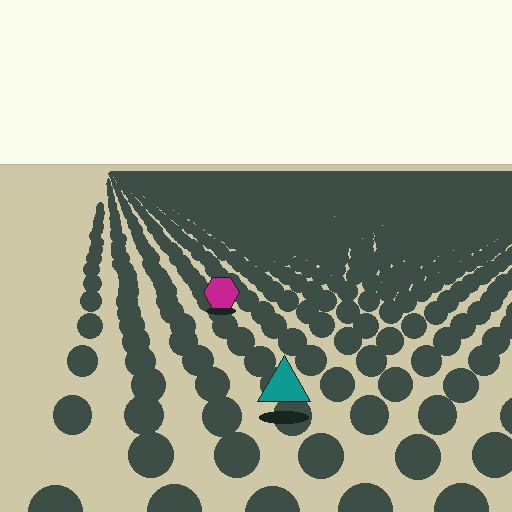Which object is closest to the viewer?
The teal triangle is closest. The texture marks near it are larger and more spread out.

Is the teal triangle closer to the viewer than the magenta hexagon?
Yes. The teal triangle is closer — you can tell from the texture gradient: the ground texture is coarser near it.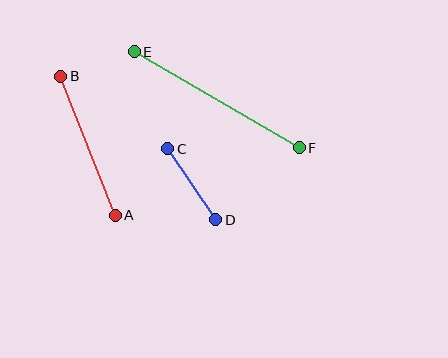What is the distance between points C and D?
The distance is approximately 86 pixels.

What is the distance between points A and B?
The distance is approximately 149 pixels.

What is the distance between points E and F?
The distance is approximately 191 pixels.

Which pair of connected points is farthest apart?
Points E and F are farthest apart.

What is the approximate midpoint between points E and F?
The midpoint is at approximately (217, 100) pixels.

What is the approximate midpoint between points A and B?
The midpoint is at approximately (88, 146) pixels.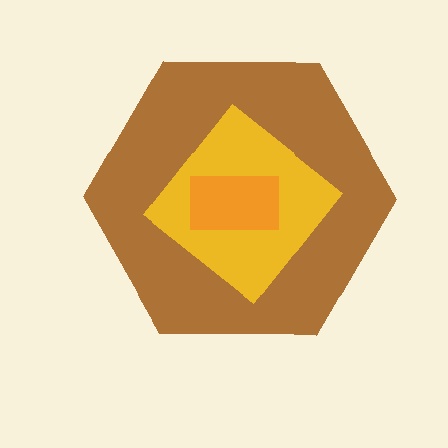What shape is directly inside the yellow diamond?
The orange rectangle.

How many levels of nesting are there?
3.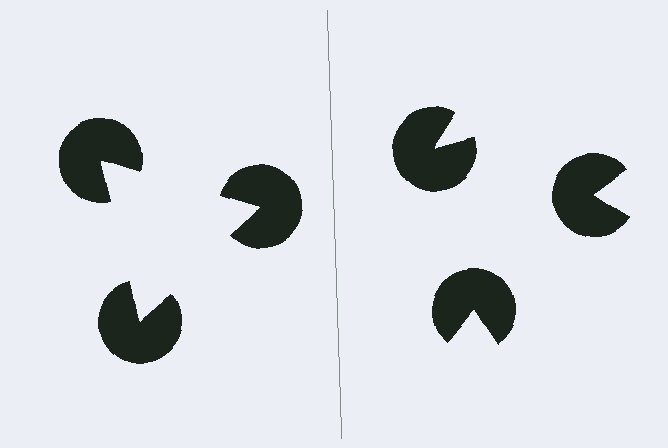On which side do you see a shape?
An illusory triangle appears on the left side. On the right side the wedge cuts are rotated, so no coherent shape forms.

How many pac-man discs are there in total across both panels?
6 — 3 on each side.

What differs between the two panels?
The pac-man discs are positioned identically on both sides; only the wedge orientations differ. On the left they align to a triangle; on the right they are misaligned.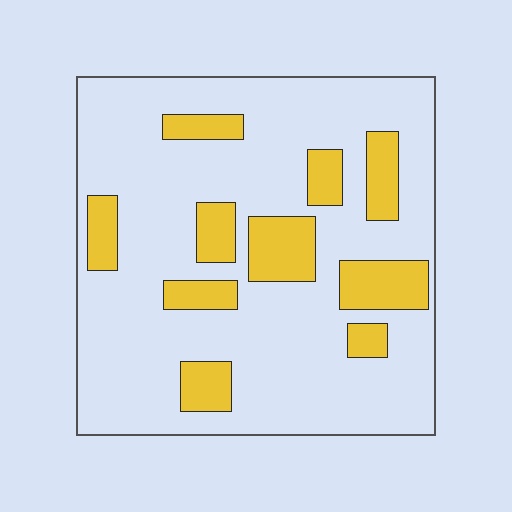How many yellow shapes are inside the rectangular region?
10.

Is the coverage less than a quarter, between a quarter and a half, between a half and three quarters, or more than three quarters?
Less than a quarter.